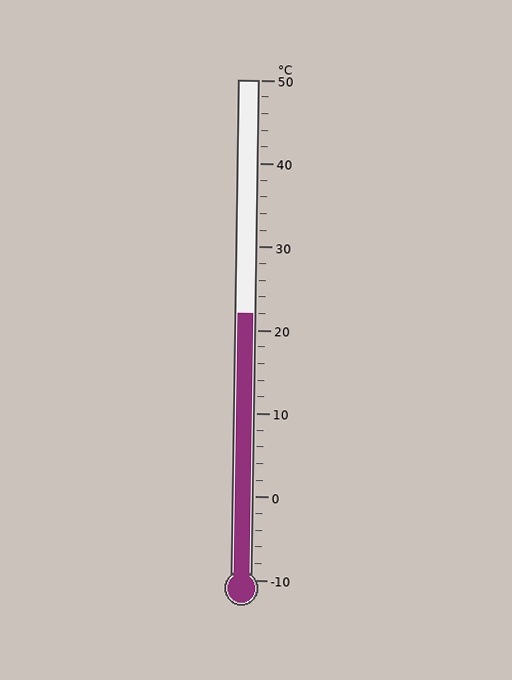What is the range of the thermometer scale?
The thermometer scale ranges from -10°C to 50°C.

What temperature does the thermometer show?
The thermometer shows approximately 22°C.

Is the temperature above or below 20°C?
The temperature is above 20°C.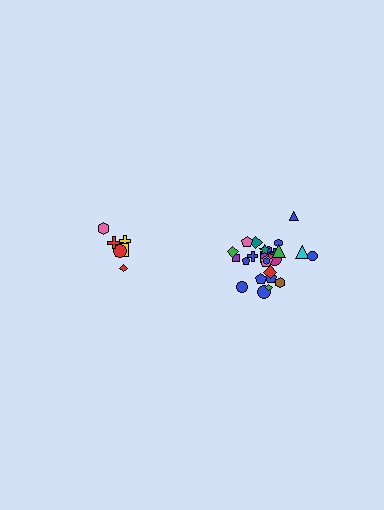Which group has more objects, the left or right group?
The right group.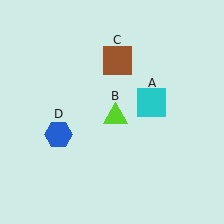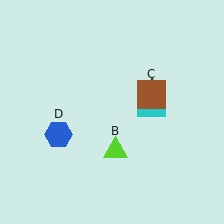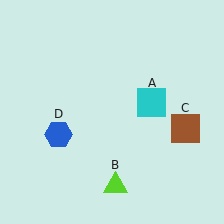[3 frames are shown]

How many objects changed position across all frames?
2 objects changed position: lime triangle (object B), brown square (object C).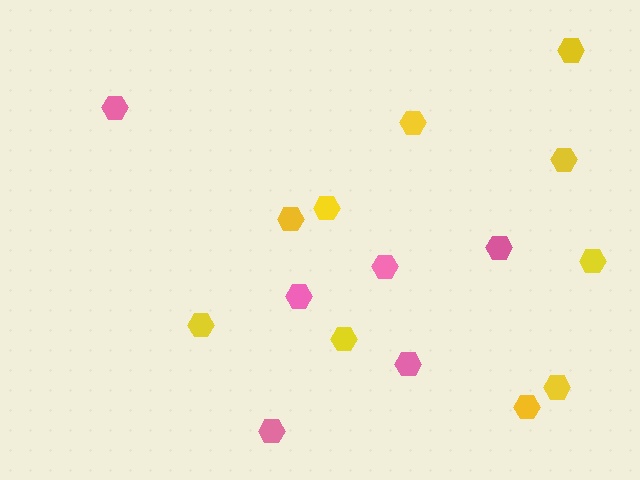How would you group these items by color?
There are 2 groups: one group of pink hexagons (6) and one group of yellow hexagons (10).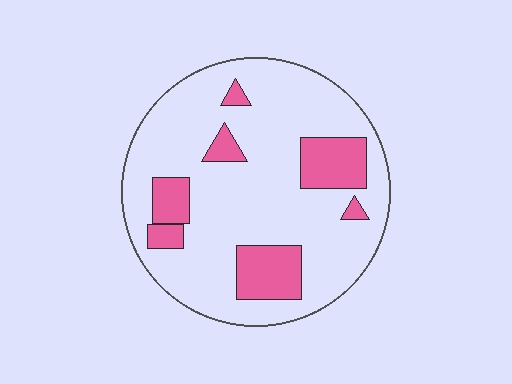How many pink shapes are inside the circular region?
7.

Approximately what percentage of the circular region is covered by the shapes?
Approximately 20%.